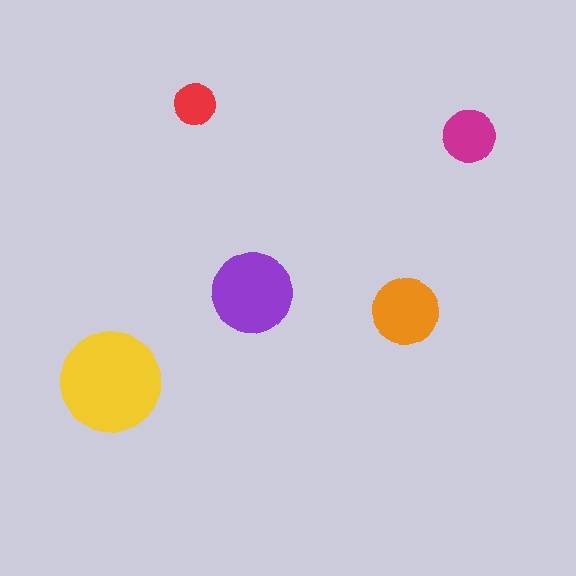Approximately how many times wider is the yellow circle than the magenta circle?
About 2 times wider.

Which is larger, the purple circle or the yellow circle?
The yellow one.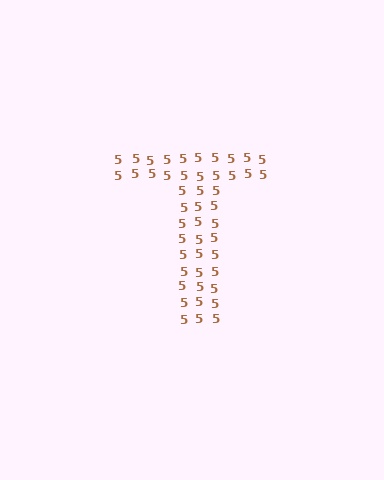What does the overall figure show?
The overall figure shows the letter T.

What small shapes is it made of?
It is made of small digit 5's.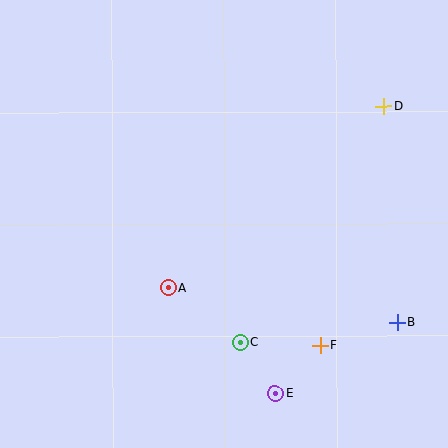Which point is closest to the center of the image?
Point A at (168, 288) is closest to the center.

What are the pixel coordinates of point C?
Point C is at (241, 342).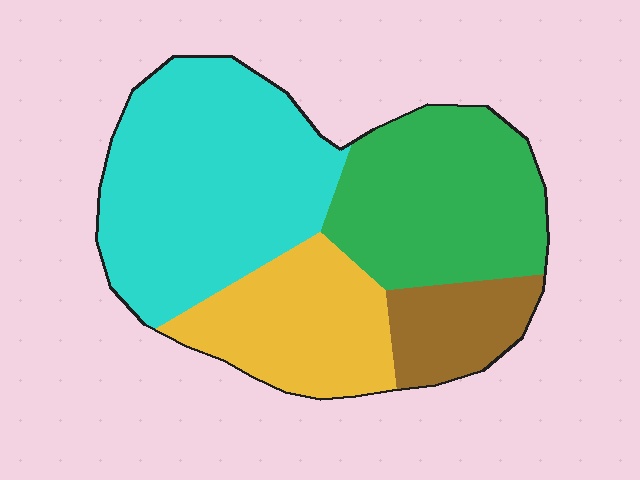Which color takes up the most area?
Cyan, at roughly 40%.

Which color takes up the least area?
Brown, at roughly 10%.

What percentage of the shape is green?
Green covers about 30% of the shape.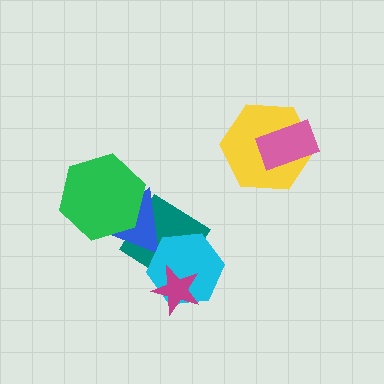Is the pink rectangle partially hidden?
No, no other shape covers it.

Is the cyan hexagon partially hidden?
Yes, it is partially covered by another shape.